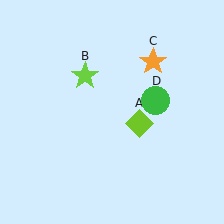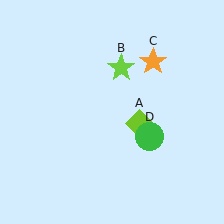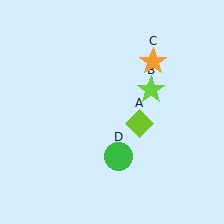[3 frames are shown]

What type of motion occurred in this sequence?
The lime star (object B), green circle (object D) rotated clockwise around the center of the scene.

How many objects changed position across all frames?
2 objects changed position: lime star (object B), green circle (object D).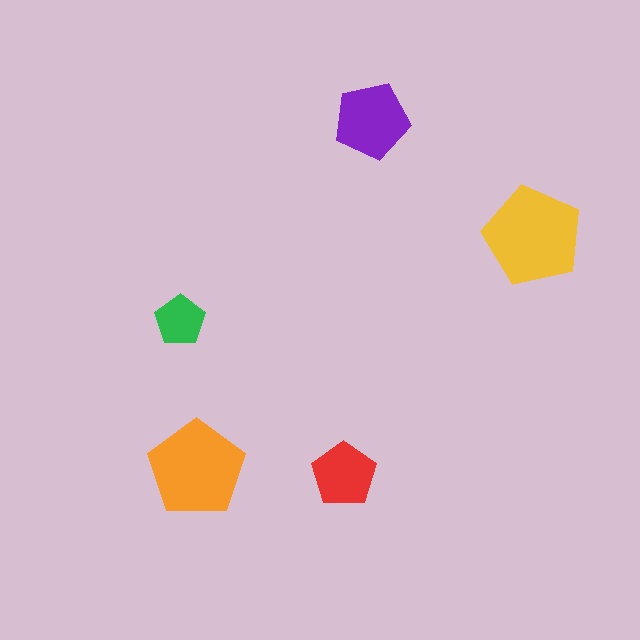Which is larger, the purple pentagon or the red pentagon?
The purple one.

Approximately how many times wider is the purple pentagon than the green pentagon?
About 1.5 times wider.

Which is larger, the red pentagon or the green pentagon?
The red one.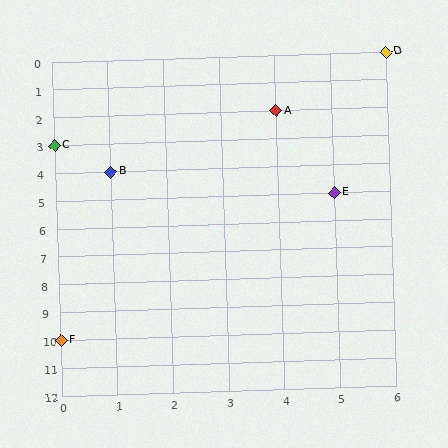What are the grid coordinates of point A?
Point A is at grid coordinates (4, 2).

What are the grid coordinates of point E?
Point E is at grid coordinates (5, 5).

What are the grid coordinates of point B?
Point B is at grid coordinates (1, 4).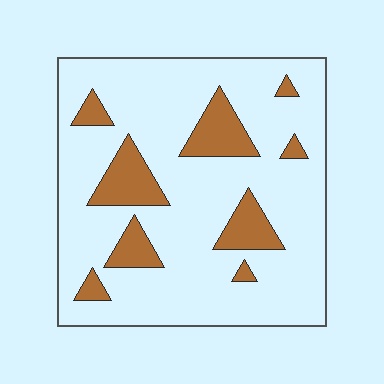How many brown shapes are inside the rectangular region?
9.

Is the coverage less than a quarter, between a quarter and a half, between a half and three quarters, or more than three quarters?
Less than a quarter.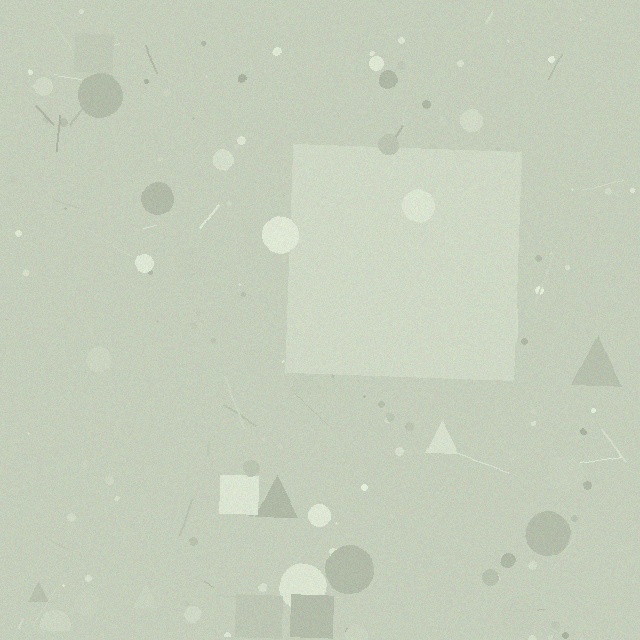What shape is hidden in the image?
A square is hidden in the image.